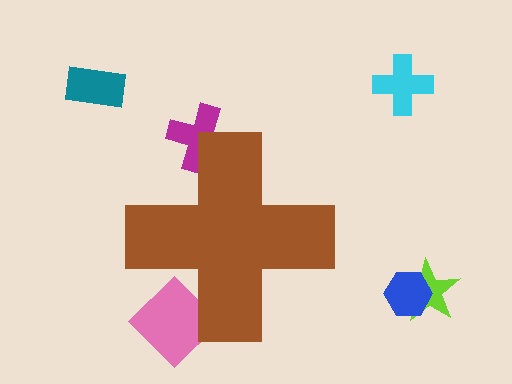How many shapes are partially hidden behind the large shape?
2 shapes are partially hidden.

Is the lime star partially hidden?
No, the lime star is fully visible.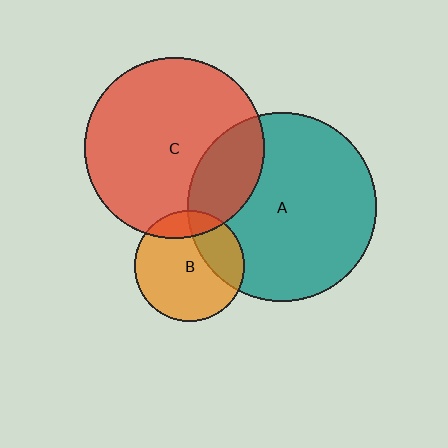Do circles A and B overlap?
Yes.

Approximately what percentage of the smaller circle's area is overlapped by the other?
Approximately 30%.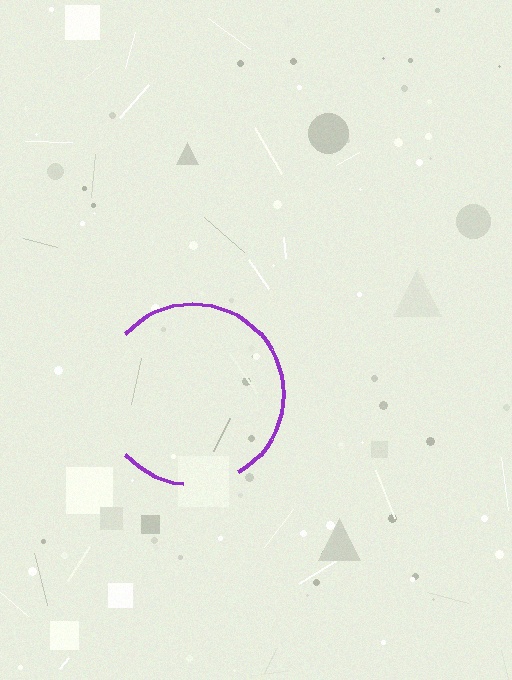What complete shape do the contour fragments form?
The contour fragments form a circle.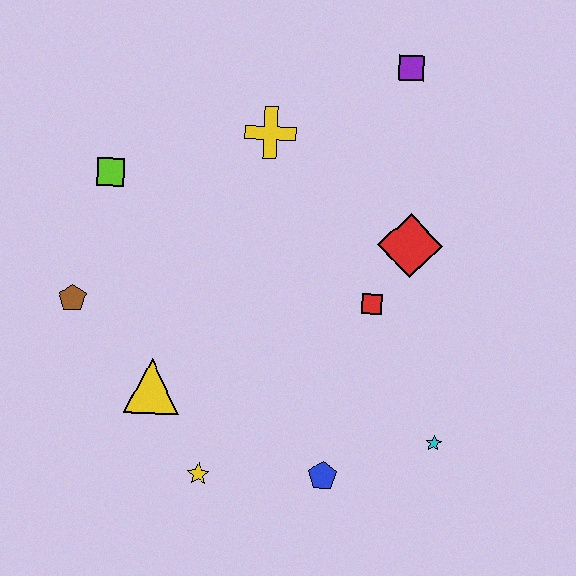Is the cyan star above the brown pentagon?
No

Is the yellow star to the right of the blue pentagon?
No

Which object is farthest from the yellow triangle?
The purple square is farthest from the yellow triangle.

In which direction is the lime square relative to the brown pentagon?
The lime square is above the brown pentagon.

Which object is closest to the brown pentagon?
The yellow triangle is closest to the brown pentagon.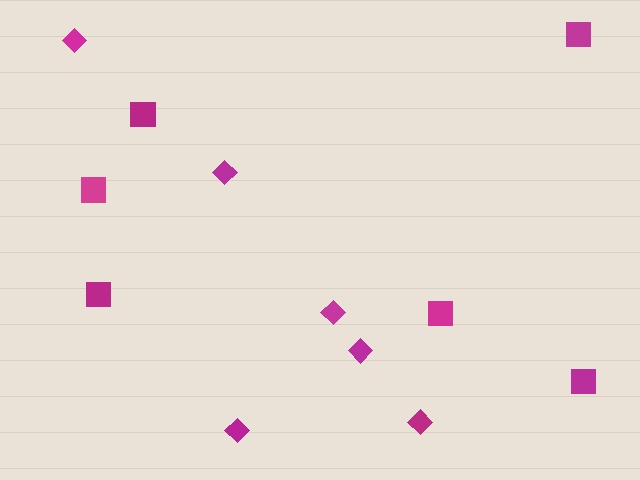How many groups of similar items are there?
There are 2 groups: one group of squares (6) and one group of diamonds (6).